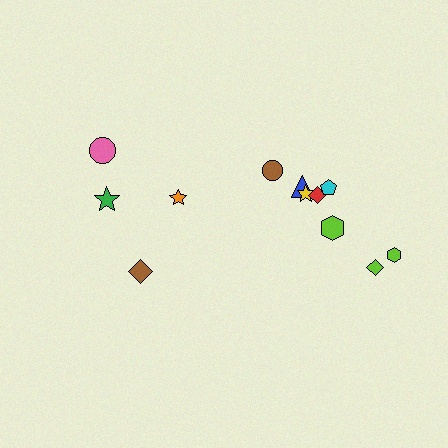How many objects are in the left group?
There are 4 objects.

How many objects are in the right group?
There are 8 objects.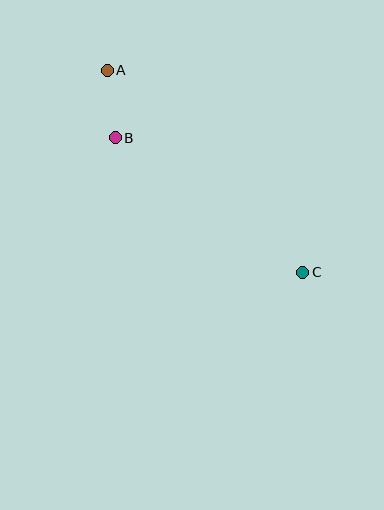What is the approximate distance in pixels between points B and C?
The distance between B and C is approximately 231 pixels.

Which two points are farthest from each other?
Points A and C are farthest from each other.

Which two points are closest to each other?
Points A and B are closest to each other.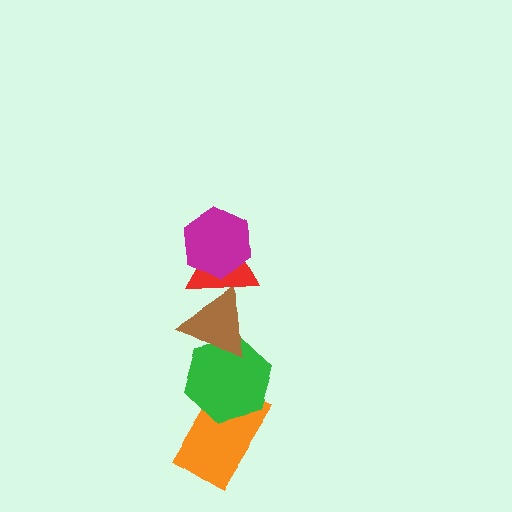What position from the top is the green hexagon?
The green hexagon is 4th from the top.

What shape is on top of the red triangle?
The magenta hexagon is on top of the red triangle.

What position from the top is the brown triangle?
The brown triangle is 3rd from the top.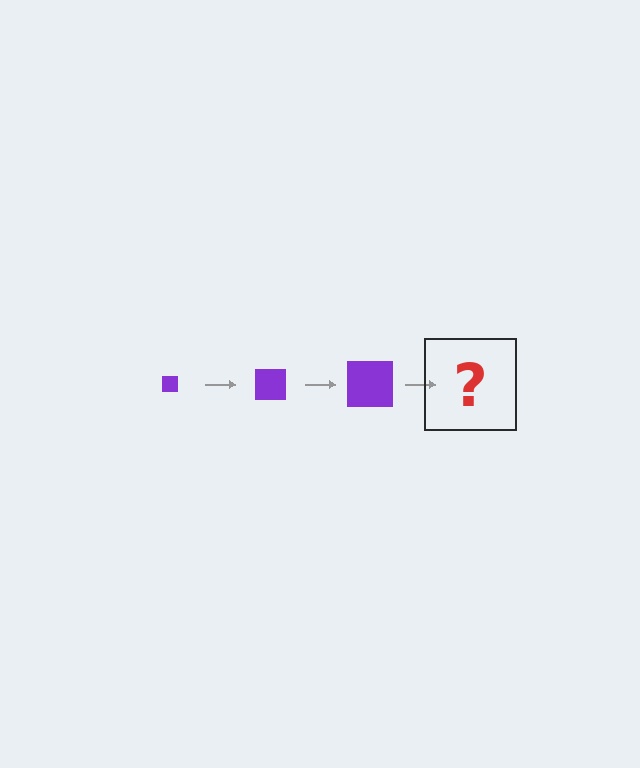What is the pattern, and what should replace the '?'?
The pattern is that the square gets progressively larger each step. The '?' should be a purple square, larger than the previous one.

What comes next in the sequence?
The next element should be a purple square, larger than the previous one.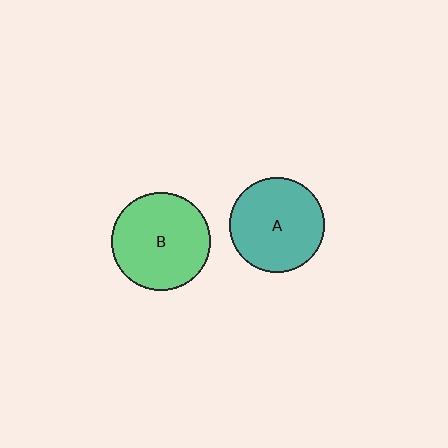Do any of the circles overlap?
No, none of the circles overlap.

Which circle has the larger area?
Circle B (green).